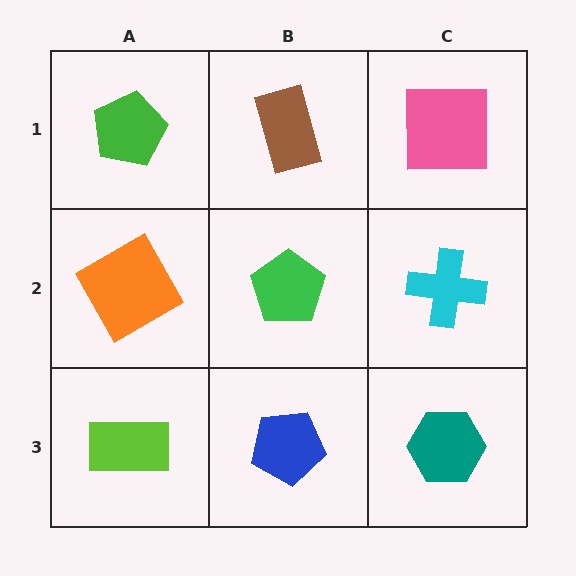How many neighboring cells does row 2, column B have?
4.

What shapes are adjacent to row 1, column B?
A green pentagon (row 2, column B), a green pentagon (row 1, column A), a pink square (row 1, column C).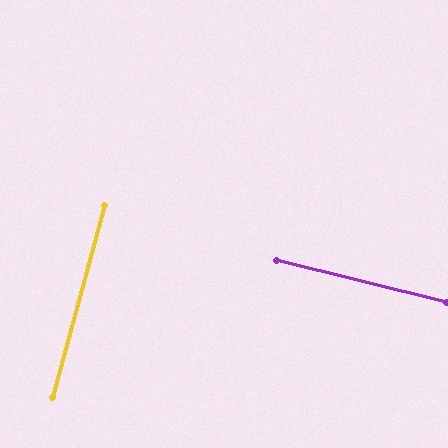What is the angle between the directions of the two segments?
Approximately 89 degrees.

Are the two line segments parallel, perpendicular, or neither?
Perpendicular — they meet at approximately 89°.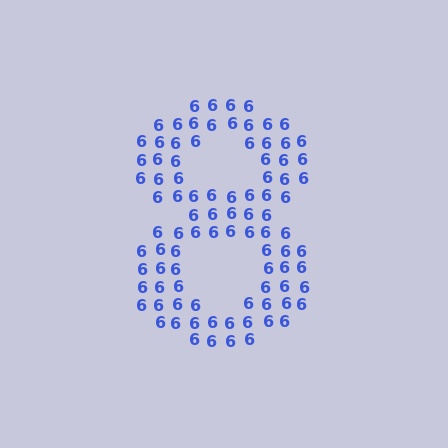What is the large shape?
The large shape is the digit 8.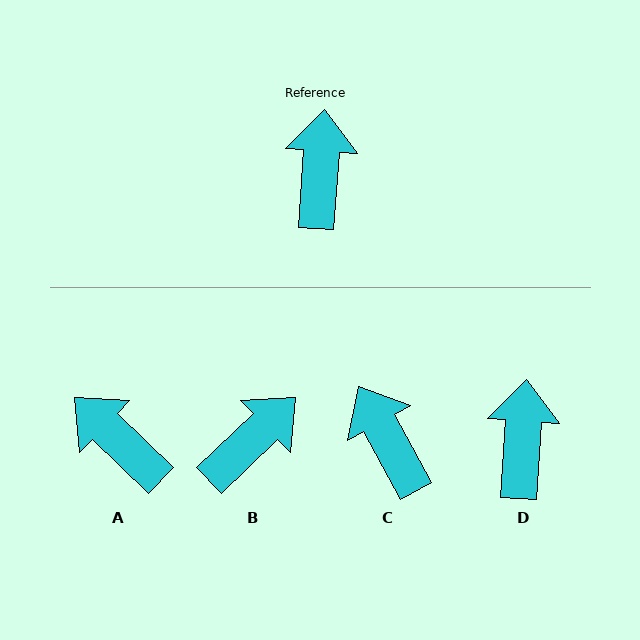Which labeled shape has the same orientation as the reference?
D.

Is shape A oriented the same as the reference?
No, it is off by about 50 degrees.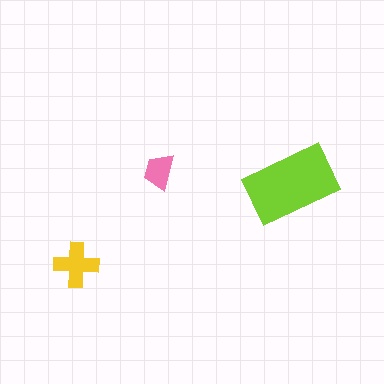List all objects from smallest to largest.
The pink trapezoid, the yellow cross, the lime rectangle.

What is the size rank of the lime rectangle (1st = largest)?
1st.